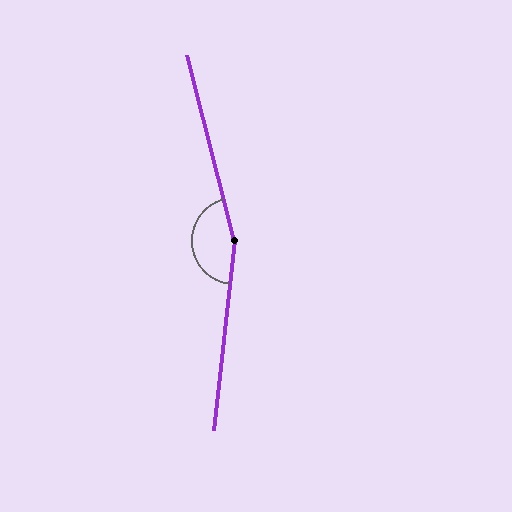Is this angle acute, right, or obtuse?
It is obtuse.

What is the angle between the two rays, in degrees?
Approximately 159 degrees.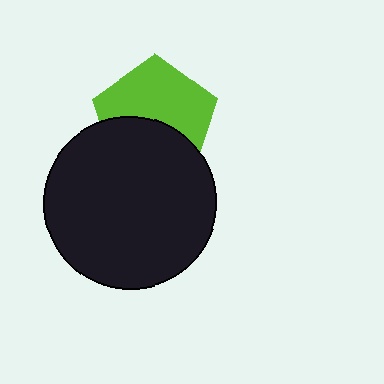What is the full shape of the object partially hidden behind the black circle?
The partially hidden object is a lime pentagon.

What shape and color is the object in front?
The object in front is a black circle.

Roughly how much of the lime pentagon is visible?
About half of it is visible (roughly 57%).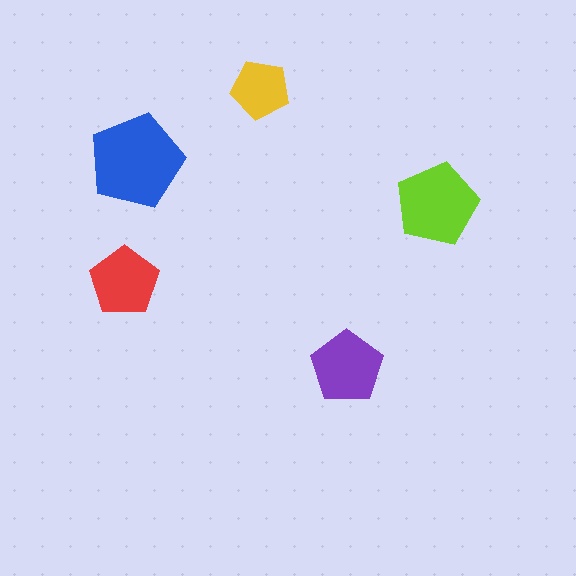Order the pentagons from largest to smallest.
the blue one, the lime one, the purple one, the red one, the yellow one.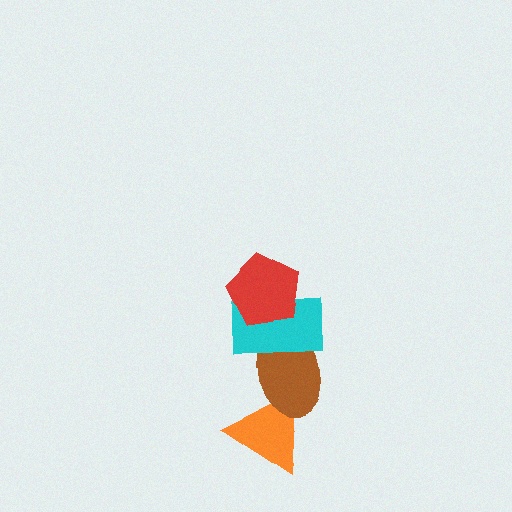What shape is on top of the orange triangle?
The brown ellipse is on top of the orange triangle.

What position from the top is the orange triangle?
The orange triangle is 4th from the top.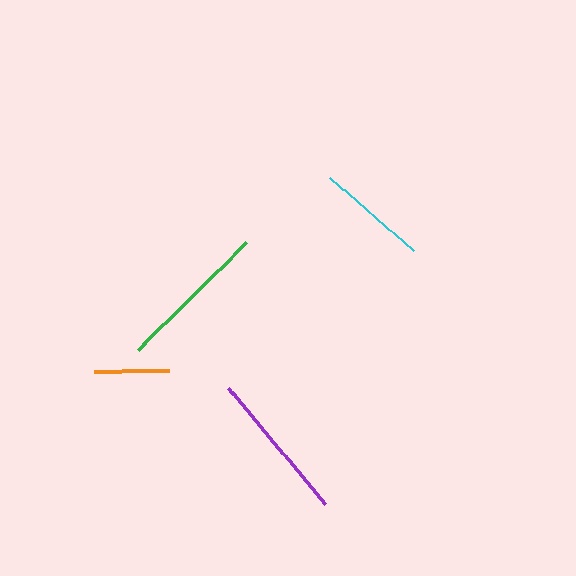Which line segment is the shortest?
The orange line is the shortest at approximately 75 pixels.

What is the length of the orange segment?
The orange segment is approximately 75 pixels long.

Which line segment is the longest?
The green line is the longest at approximately 153 pixels.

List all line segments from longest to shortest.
From longest to shortest: green, purple, cyan, orange.